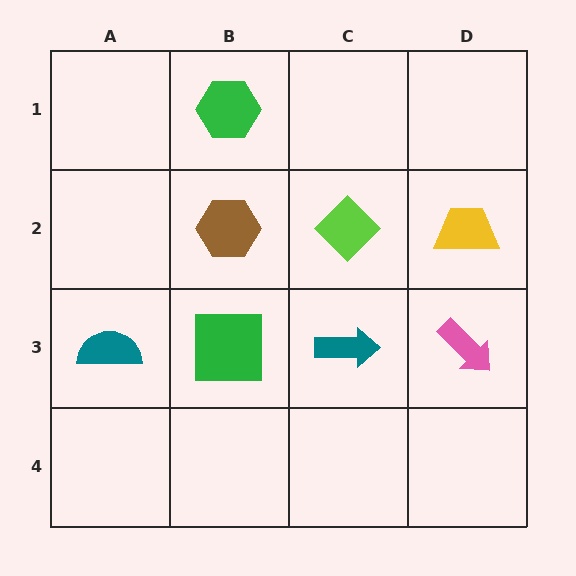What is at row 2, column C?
A lime diamond.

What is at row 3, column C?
A teal arrow.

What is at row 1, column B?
A green hexagon.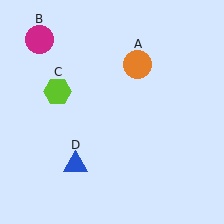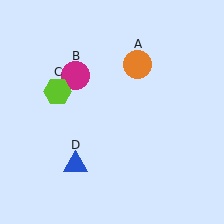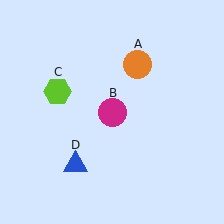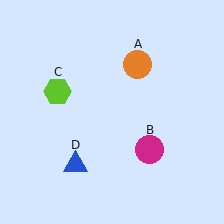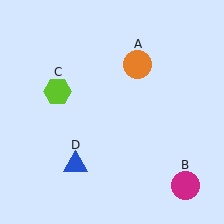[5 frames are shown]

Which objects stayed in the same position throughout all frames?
Orange circle (object A) and lime hexagon (object C) and blue triangle (object D) remained stationary.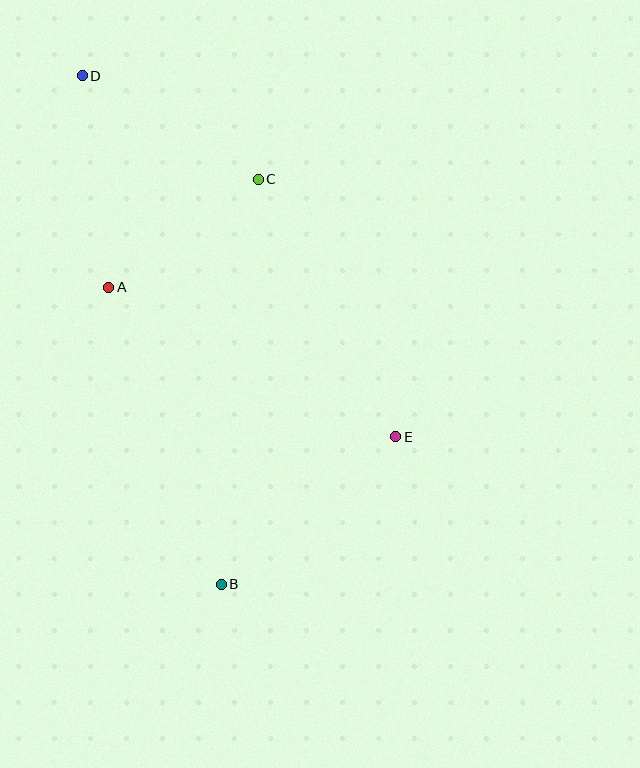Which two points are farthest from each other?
Points B and D are farthest from each other.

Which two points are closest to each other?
Points A and C are closest to each other.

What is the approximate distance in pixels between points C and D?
The distance between C and D is approximately 204 pixels.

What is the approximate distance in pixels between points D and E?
The distance between D and E is approximately 478 pixels.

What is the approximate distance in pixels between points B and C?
The distance between B and C is approximately 407 pixels.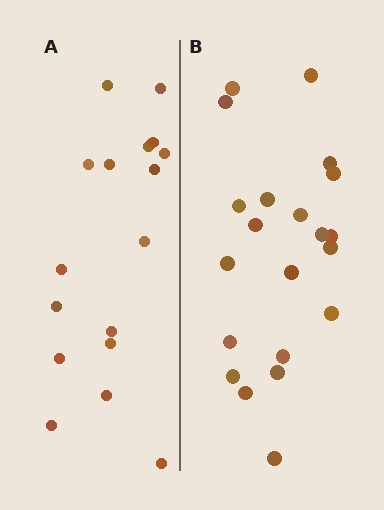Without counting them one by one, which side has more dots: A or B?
Region B (the right region) has more dots.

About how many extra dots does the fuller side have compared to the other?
Region B has about 4 more dots than region A.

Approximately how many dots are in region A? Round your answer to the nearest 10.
About 20 dots. (The exact count is 17, which rounds to 20.)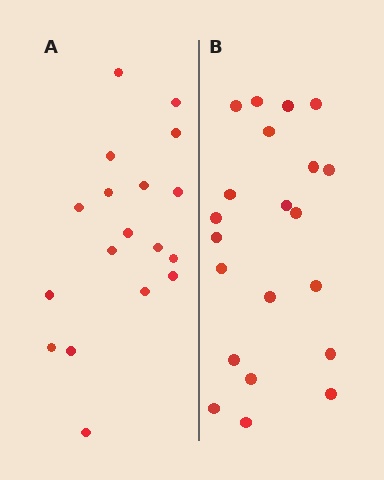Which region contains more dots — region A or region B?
Region B (the right region) has more dots.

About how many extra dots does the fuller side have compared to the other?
Region B has just a few more — roughly 2 or 3 more dots than region A.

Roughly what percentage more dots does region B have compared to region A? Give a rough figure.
About 15% more.